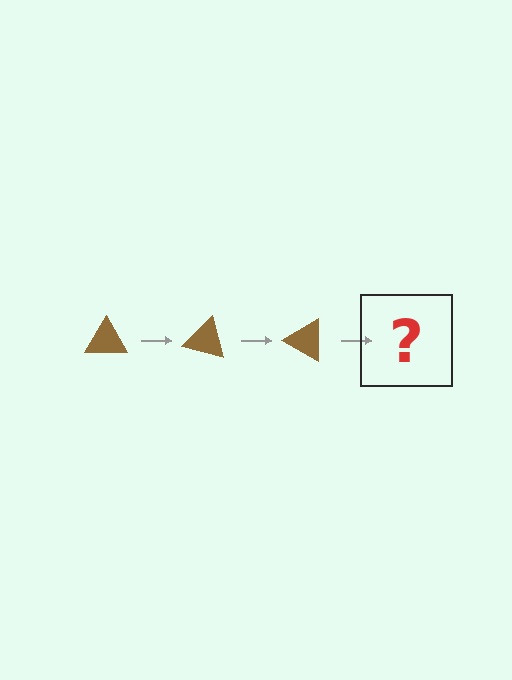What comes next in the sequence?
The next element should be a brown triangle rotated 45 degrees.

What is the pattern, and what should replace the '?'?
The pattern is that the triangle rotates 15 degrees each step. The '?' should be a brown triangle rotated 45 degrees.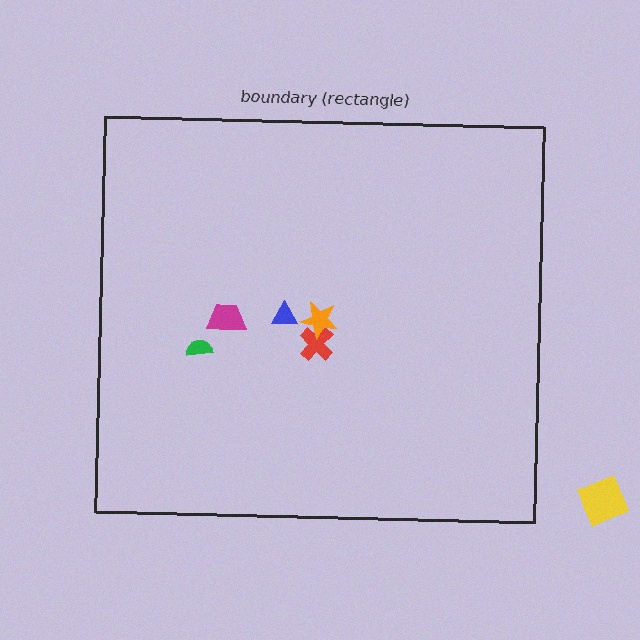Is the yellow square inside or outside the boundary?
Outside.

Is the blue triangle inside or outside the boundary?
Inside.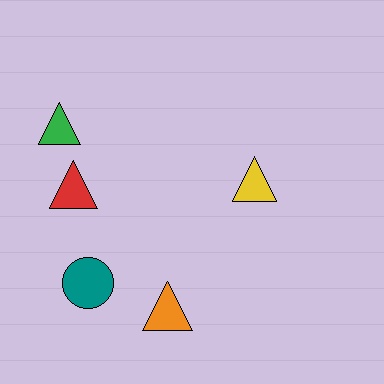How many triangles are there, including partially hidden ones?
There are 4 triangles.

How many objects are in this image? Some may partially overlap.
There are 5 objects.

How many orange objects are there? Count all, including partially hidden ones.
There is 1 orange object.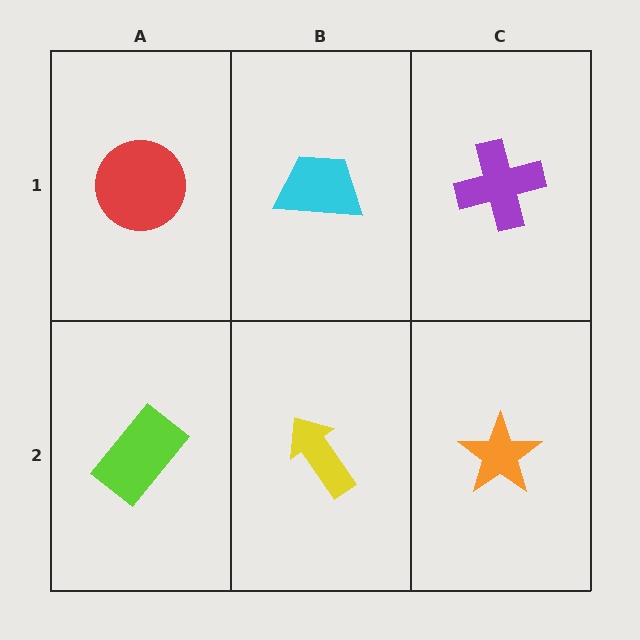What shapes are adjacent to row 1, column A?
A lime rectangle (row 2, column A), a cyan trapezoid (row 1, column B).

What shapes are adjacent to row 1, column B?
A yellow arrow (row 2, column B), a red circle (row 1, column A), a purple cross (row 1, column C).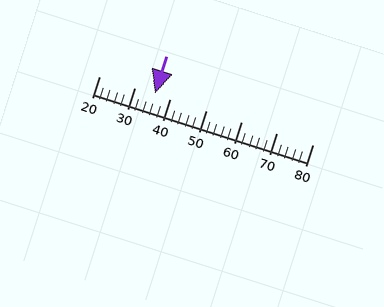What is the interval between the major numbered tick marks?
The major tick marks are spaced 10 units apart.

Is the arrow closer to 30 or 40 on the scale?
The arrow is closer to 40.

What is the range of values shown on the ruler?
The ruler shows values from 20 to 80.